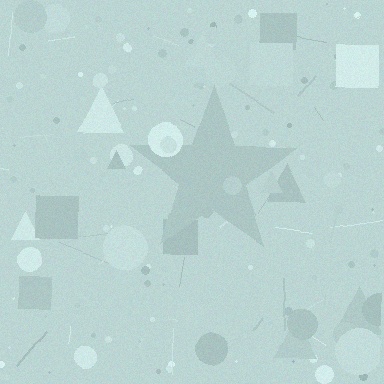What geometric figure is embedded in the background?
A star is embedded in the background.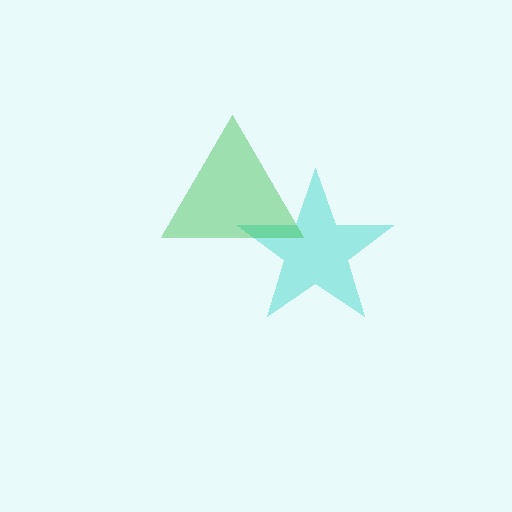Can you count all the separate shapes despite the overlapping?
Yes, there are 2 separate shapes.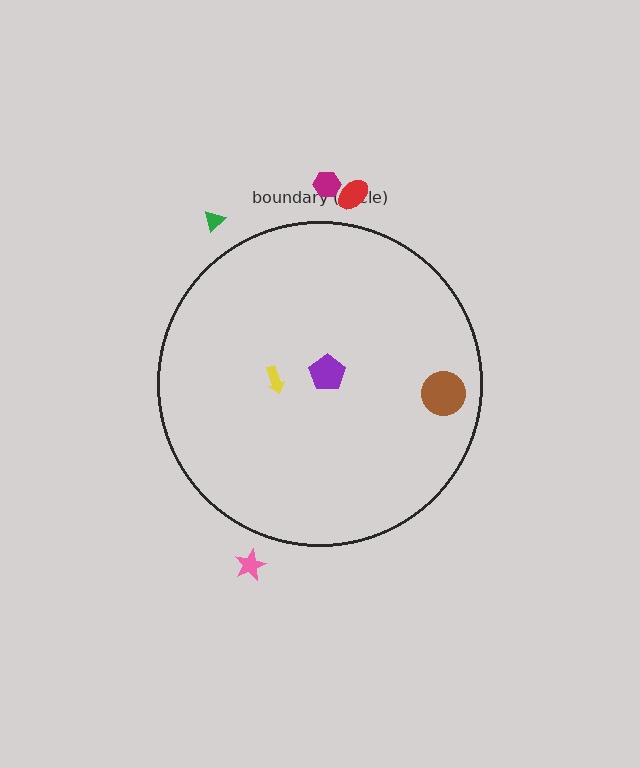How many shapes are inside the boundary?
3 inside, 4 outside.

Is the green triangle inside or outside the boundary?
Outside.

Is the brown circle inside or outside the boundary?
Inside.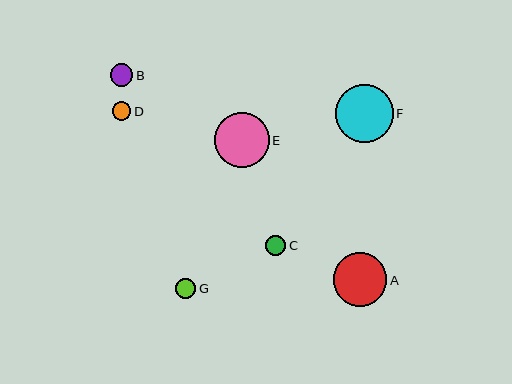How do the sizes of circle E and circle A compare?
Circle E and circle A are approximately the same size.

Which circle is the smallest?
Circle D is the smallest with a size of approximately 18 pixels.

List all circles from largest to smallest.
From largest to smallest: F, E, A, B, C, G, D.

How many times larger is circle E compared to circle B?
Circle E is approximately 2.5 times the size of circle B.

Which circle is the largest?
Circle F is the largest with a size of approximately 58 pixels.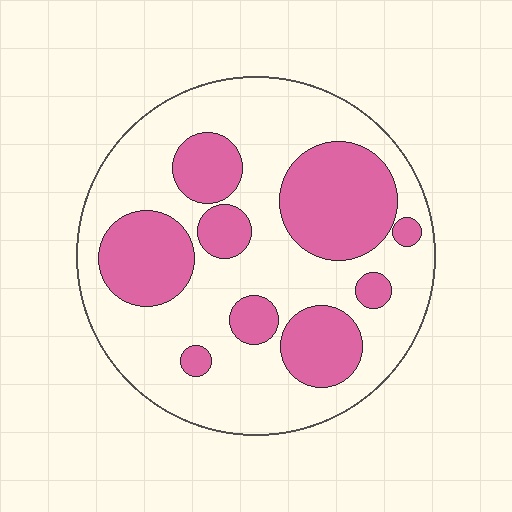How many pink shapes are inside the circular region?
9.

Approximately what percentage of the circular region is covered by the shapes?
Approximately 35%.